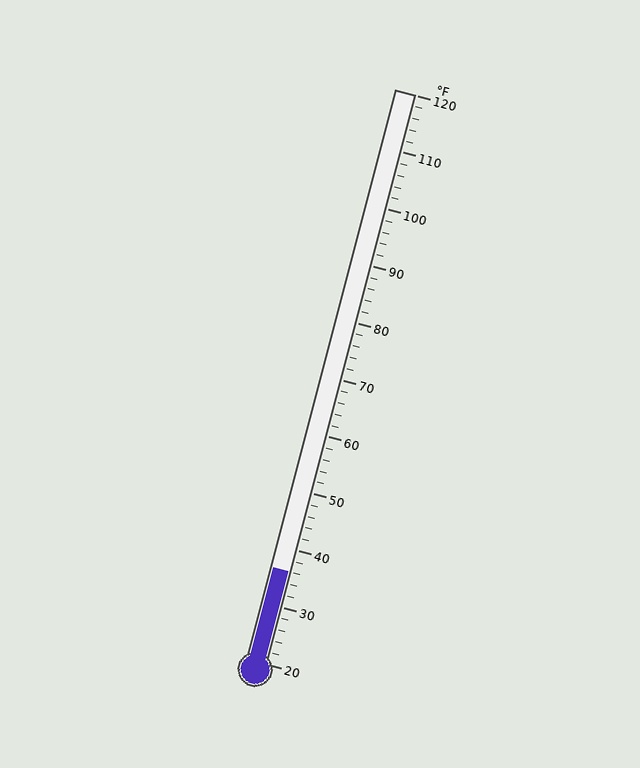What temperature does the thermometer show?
The thermometer shows approximately 36°F.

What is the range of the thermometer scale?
The thermometer scale ranges from 20°F to 120°F.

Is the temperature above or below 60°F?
The temperature is below 60°F.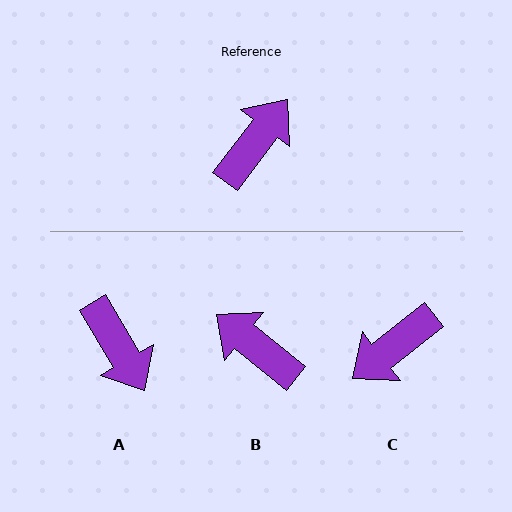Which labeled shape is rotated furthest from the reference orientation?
C, about 165 degrees away.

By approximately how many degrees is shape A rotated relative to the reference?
Approximately 112 degrees clockwise.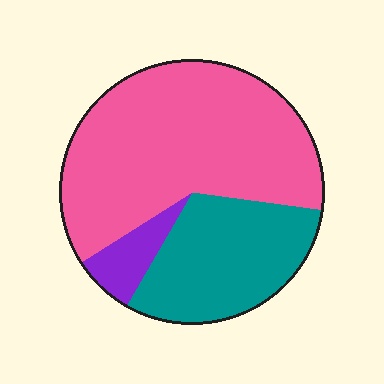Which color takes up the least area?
Purple, at roughly 10%.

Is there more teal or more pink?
Pink.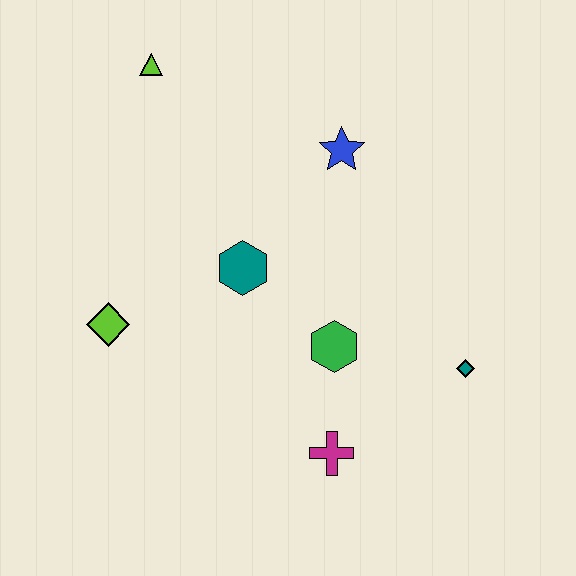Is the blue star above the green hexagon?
Yes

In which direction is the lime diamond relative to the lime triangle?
The lime diamond is below the lime triangle.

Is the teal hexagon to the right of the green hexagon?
No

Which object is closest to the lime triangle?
The blue star is closest to the lime triangle.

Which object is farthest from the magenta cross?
The lime triangle is farthest from the magenta cross.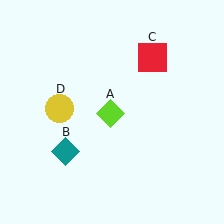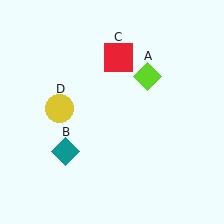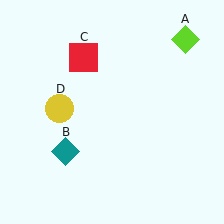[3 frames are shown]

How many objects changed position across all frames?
2 objects changed position: lime diamond (object A), red square (object C).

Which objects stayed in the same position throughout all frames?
Teal diamond (object B) and yellow circle (object D) remained stationary.